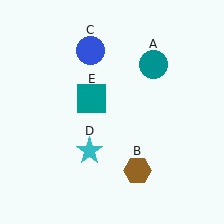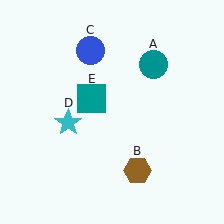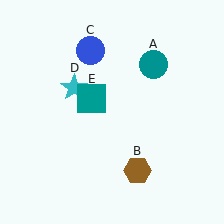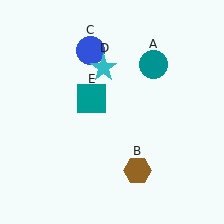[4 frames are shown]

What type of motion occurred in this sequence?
The cyan star (object D) rotated clockwise around the center of the scene.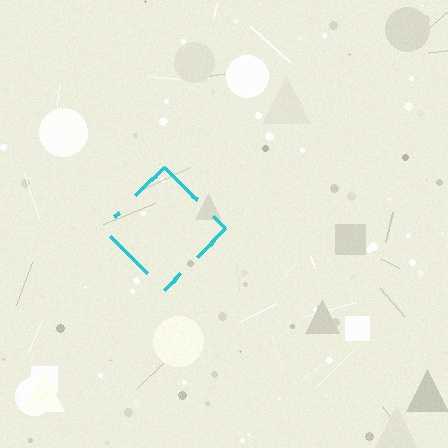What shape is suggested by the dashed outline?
The dashed outline suggests a diamond.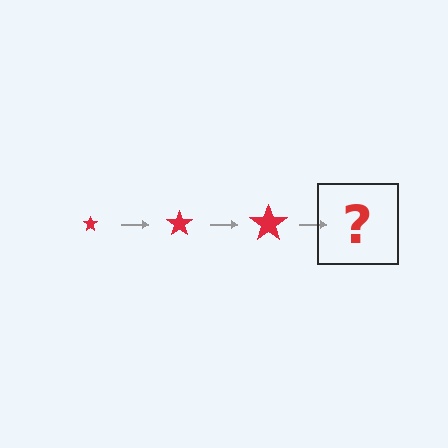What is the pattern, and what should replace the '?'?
The pattern is that the star gets progressively larger each step. The '?' should be a red star, larger than the previous one.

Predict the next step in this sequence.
The next step is a red star, larger than the previous one.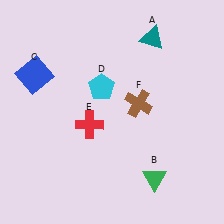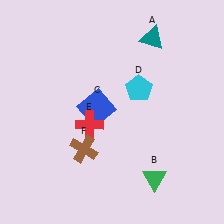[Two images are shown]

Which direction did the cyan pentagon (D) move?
The cyan pentagon (D) moved right.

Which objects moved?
The objects that moved are: the blue square (C), the cyan pentagon (D), the brown cross (F).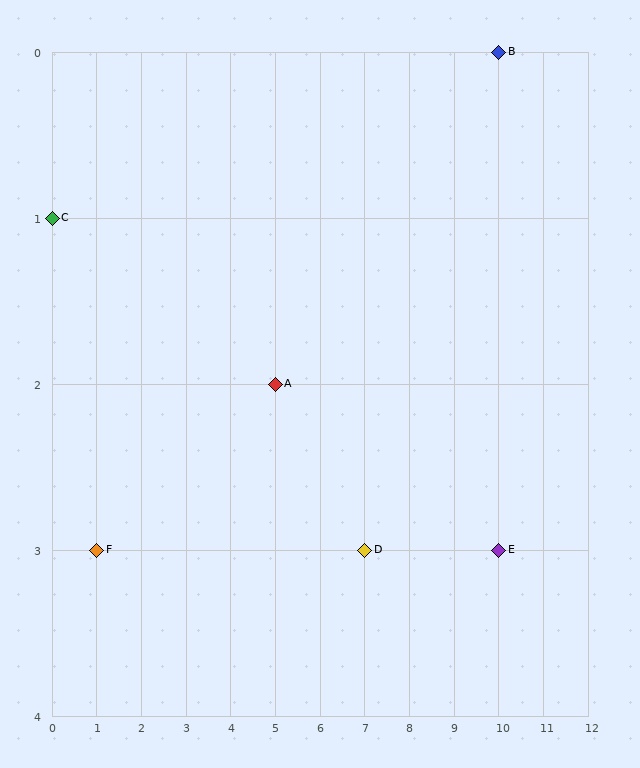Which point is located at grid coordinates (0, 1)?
Point C is at (0, 1).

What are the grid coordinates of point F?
Point F is at grid coordinates (1, 3).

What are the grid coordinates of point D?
Point D is at grid coordinates (7, 3).